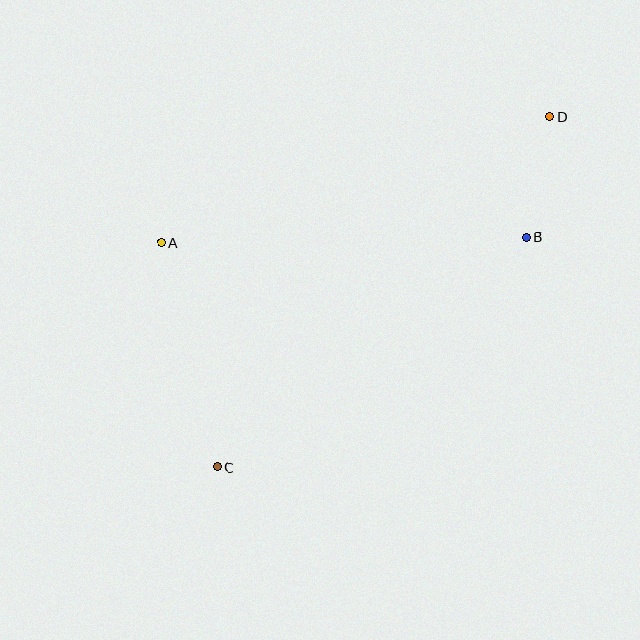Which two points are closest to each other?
Points B and D are closest to each other.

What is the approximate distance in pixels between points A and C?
The distance between A and C is approximately 232 pixels.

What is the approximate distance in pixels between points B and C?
The distance between B and C is approximately 386 pixels.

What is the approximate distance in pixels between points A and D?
The distance between A and D is approximately 408 pixels.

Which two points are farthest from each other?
Points C and D are farthest from each other.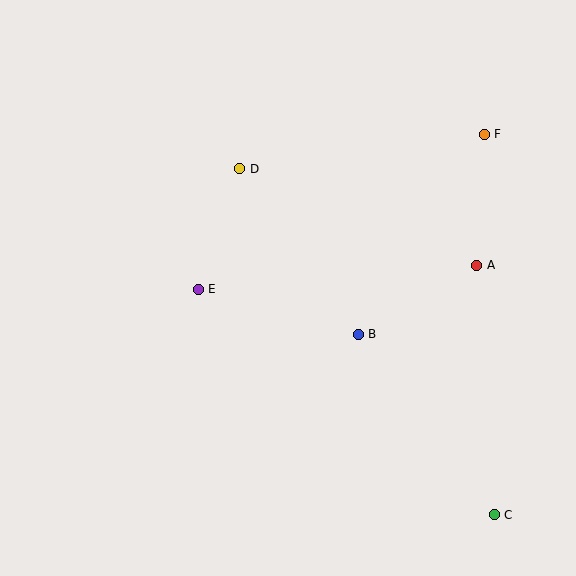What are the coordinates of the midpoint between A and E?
The midpoint between A and E is at (338, 277).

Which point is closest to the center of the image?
Point B at (358, 334) is closest to the center.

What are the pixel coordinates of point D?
Point D is at (240, 169).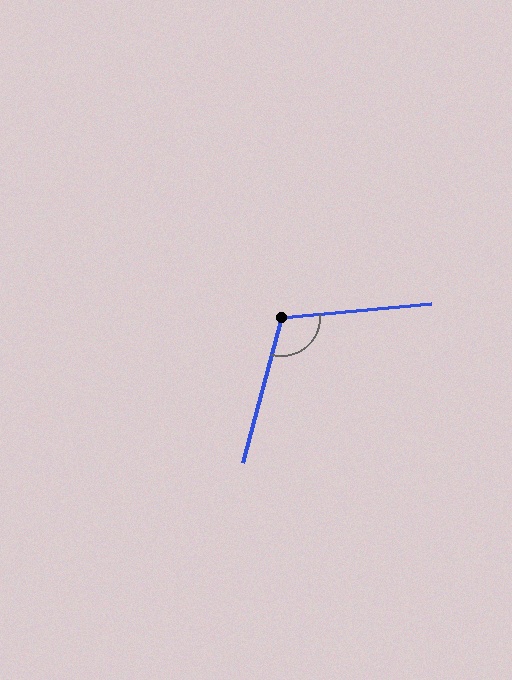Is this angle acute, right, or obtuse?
It is obtuse.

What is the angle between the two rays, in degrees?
Approximately 110 degrees.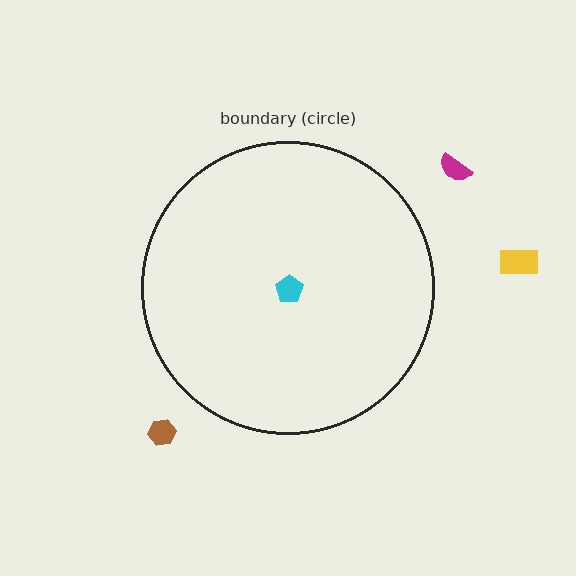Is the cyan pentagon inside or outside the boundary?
Inside.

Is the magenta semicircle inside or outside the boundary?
Outside.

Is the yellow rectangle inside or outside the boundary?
Outside.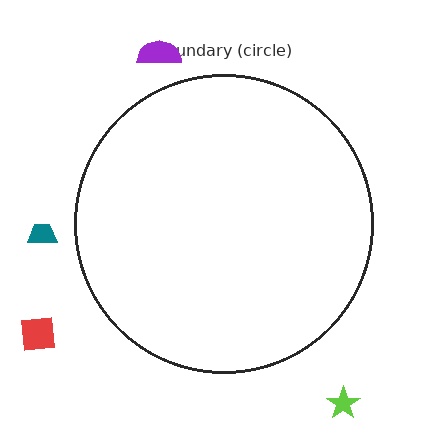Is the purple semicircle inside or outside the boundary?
Outside.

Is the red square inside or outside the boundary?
Outside.